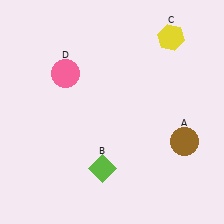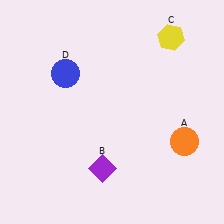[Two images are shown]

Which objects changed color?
A changed from brown to orange. B changed from lime to purple. D changed from pink to blue.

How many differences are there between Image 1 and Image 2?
There are 3 differences between the two images.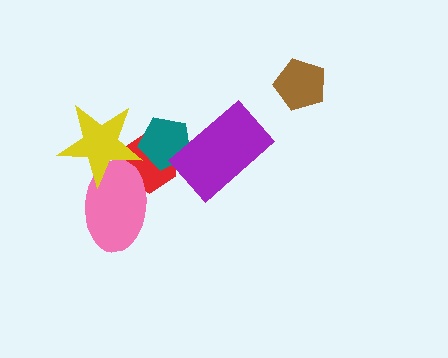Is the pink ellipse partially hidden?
Yes, it is partially covered by another shape.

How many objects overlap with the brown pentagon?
0 objects overlap with the brown pentagon.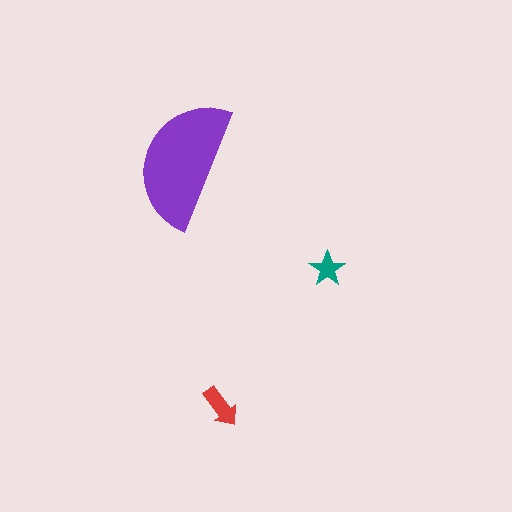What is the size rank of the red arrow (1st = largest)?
2nd.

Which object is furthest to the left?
The purple semicircle is leftmost.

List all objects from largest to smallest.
The purple semicircle, the red arrow, the teal star.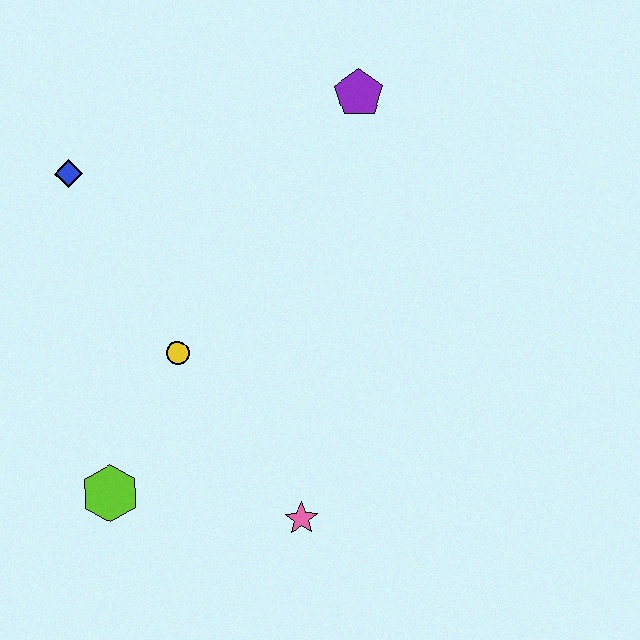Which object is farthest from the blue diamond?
The pink star is farthest from the blue diamond.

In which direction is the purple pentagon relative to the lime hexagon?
The purple pentagon is above the lime hexagon.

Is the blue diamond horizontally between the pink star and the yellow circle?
No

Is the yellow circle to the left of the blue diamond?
No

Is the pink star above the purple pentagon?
No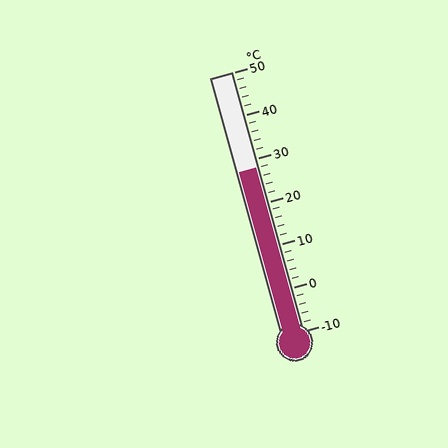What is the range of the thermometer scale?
The thermometer scale ranges from -10°C to 50°C.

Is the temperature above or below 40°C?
The temperature is below 40°C.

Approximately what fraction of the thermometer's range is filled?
The thermometer is filled to approximately 65% of its range.